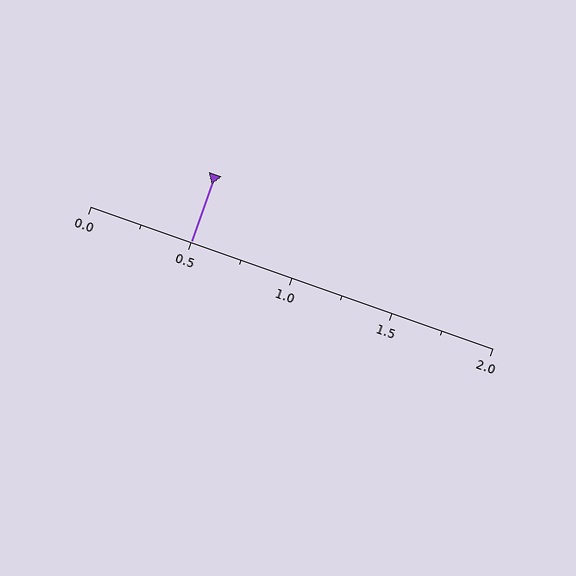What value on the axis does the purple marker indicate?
The marker indicates approximately 0.5.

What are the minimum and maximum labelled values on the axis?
The axis runs from 0.0 to 2.0.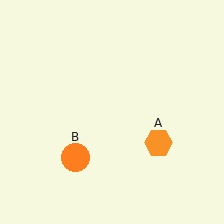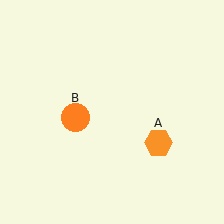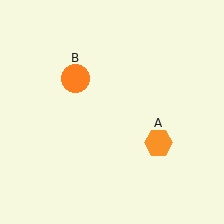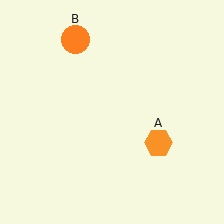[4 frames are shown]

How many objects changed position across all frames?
1 object changed position: orange circle (object B).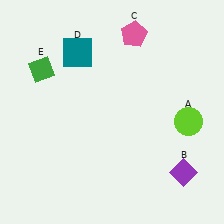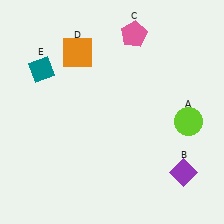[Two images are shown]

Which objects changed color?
D changed from teal to orange. E changed from green to teal.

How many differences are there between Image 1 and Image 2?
There are 2 differences between the two images.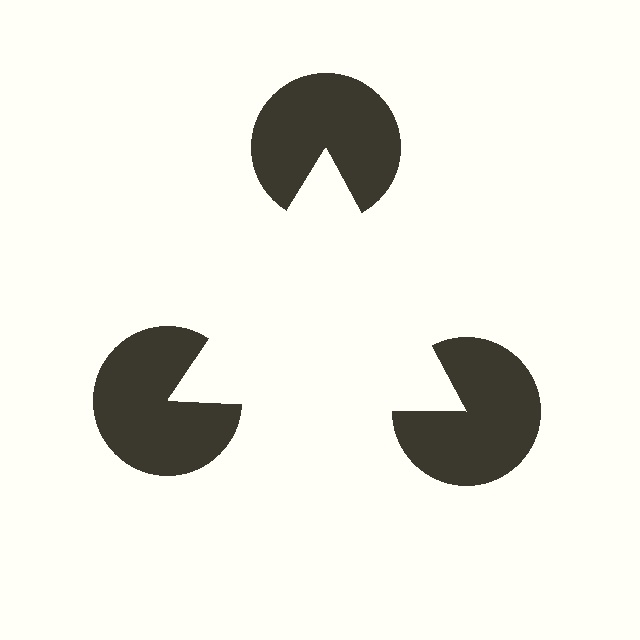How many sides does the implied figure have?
3 sides.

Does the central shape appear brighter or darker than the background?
It typically appears slightly brighter than the background, even though no actual brightness change is drawn.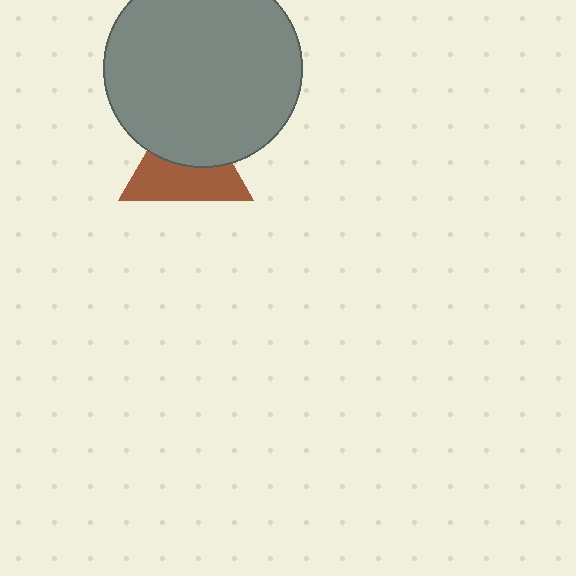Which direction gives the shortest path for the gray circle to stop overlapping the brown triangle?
Moving up gives the shortest separation.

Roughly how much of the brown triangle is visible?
About half of it is visible (roughly 54%).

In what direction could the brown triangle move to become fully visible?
The brown triangle could move down. That would shift it out from behind the gray circle entirely.